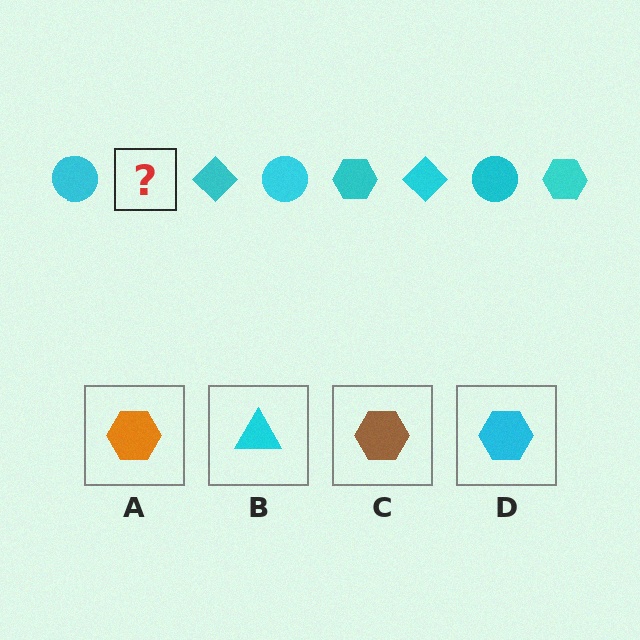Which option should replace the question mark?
Option D.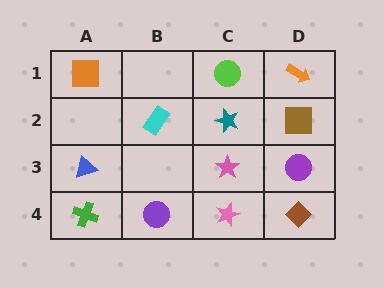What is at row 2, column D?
A brown square.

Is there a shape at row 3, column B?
No, that cell is empty.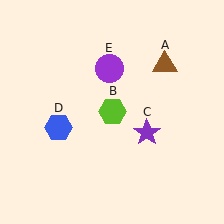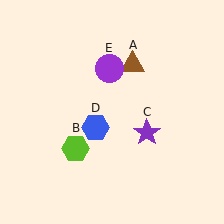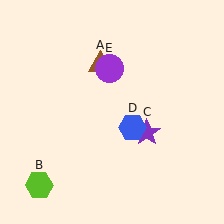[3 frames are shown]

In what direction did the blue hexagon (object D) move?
The blue hexagon (object D) moved right.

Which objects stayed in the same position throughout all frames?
Purple star (object C) and purple circle (object E) remained stationary.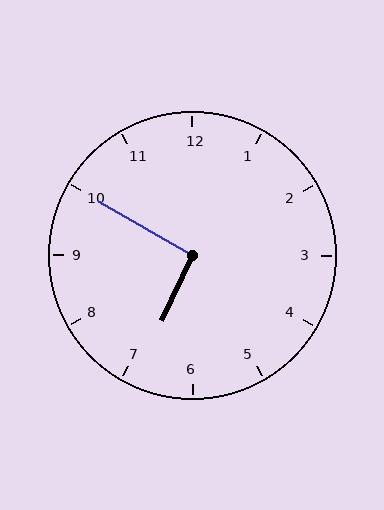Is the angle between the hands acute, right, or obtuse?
It is right.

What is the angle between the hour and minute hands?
Approximately 95 degrees.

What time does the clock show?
6:50.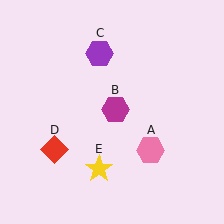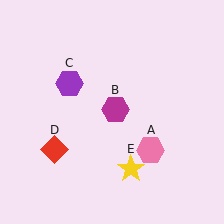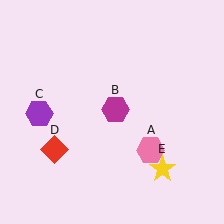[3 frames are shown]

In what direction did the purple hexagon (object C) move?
The purple hexagon (object C) moved down and to the left.